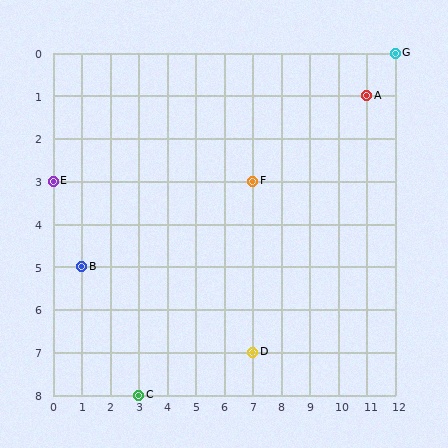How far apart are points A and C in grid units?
Points A and C are 8 columns and 7 rows apart (about 10.6 grid units diagonally).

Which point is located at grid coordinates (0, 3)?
Point E is at (0, 3).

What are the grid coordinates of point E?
Point E is at grid coordinates (0, 3).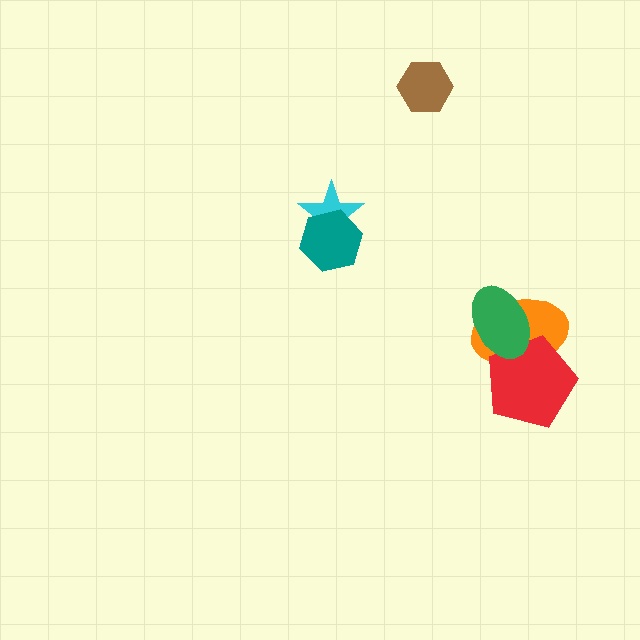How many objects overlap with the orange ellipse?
2 objects overlap with the orange ellipse.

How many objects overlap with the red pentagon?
2 objects overlap with the red pentagon.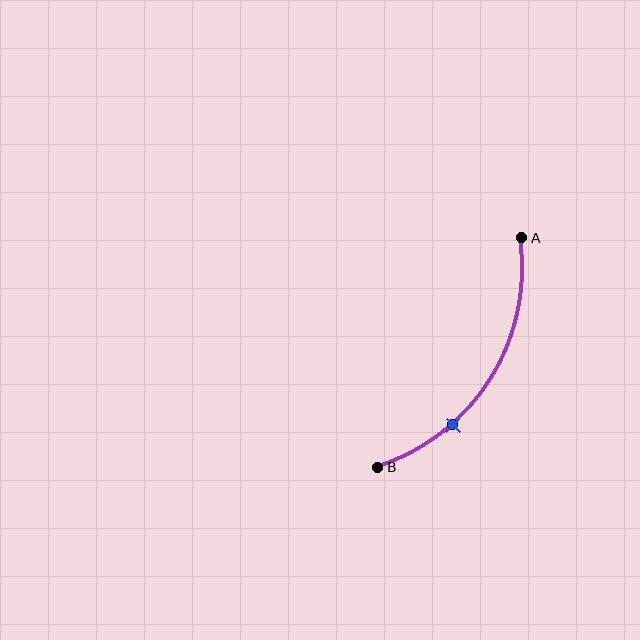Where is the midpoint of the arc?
The arc midpoint is the point on the curve farthest from the straight line joining A and B. It sits to the right of that line.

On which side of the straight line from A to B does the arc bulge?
The arc bulges to the right of the straight line connecting A and B.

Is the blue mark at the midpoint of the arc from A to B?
No. The blue mark lies on the arc but is closer to endpoint B. The arc midpoint would be at the point on the curve equidistant along the arc from both A and B.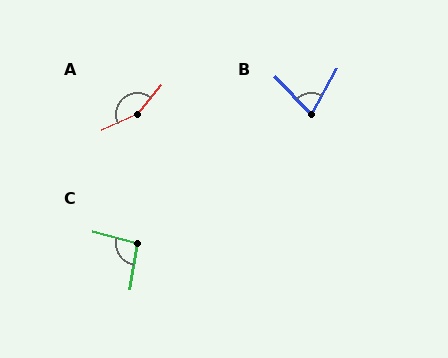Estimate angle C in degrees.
Approximately 96 degrees.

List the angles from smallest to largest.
B (72°), C (96°), A (154°).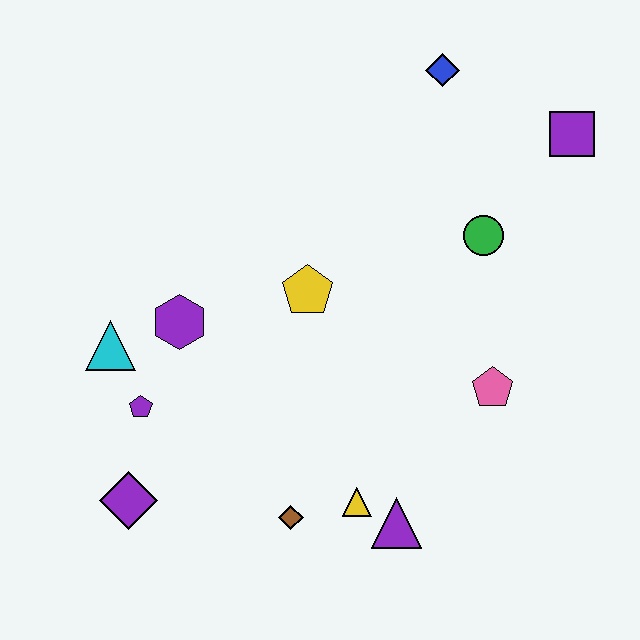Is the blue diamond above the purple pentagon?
Yes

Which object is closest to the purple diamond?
The purple pentagon is closest to the purple diamond.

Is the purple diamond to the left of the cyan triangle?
No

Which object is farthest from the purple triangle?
The blue diamond is farthest from the purple triangle.